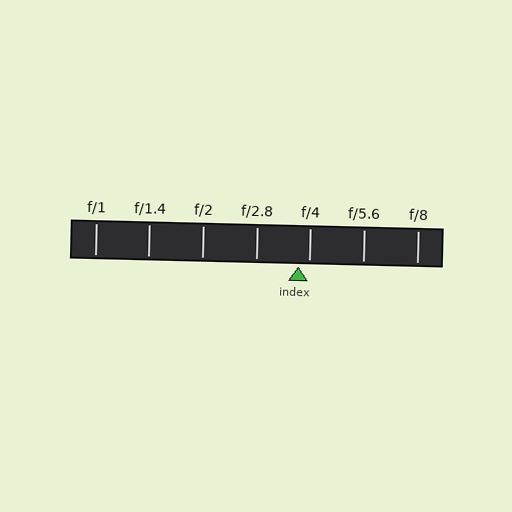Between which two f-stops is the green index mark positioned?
The index mark is between f/2.8 and f/4.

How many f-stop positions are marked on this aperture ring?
There are 7 f-stop positions marked.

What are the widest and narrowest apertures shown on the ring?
The widest aperture shown is f/1 and the narrowest is f/8.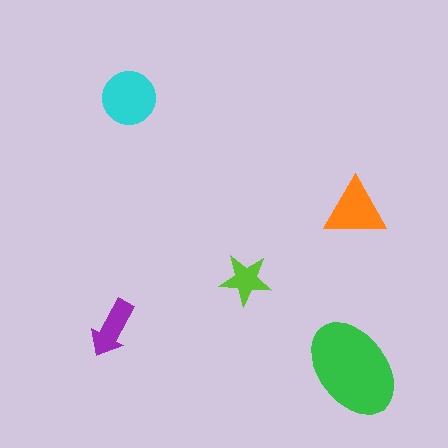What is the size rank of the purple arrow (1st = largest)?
4th.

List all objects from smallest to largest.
The lime star, the purple arrow, the orange triangle, the cyan circle, the green ellipse.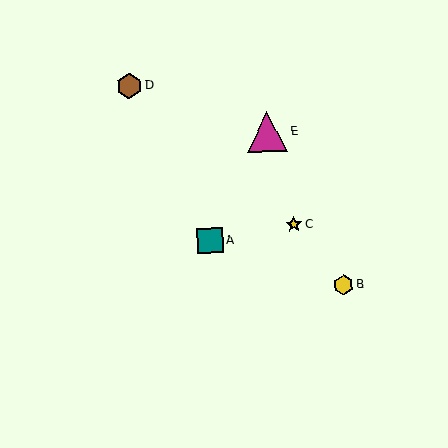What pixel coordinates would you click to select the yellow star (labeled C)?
Click at (294, 225) to select the yellow star C.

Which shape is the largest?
The magenta triangle (labeled E) is the largest.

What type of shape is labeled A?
Shape A is a teal square.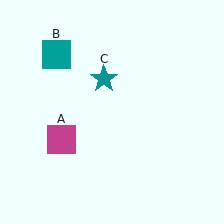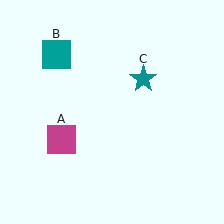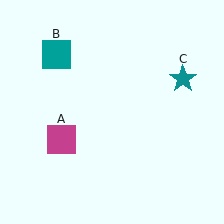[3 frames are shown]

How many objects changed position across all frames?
1 object changed position: teal star (object C).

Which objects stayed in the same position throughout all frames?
Magenta square (object A) and teal square (object B) remained stationary.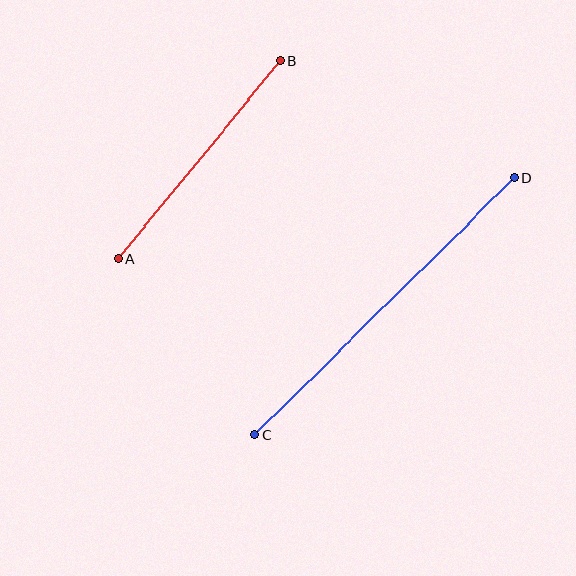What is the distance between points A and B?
The distance is approximately 256 pixels.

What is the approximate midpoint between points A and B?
The midpoint is at approximately (199, 160) pixels.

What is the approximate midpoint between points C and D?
The midpoint is at approximately (385, 306) pixels.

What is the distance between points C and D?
The distance is approximately 365 pixels.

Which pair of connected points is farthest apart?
Points C and D are farthest apart.